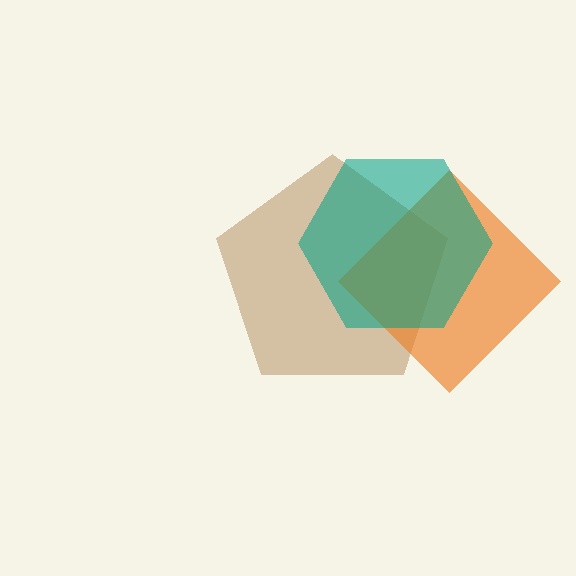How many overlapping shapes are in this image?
There are 3 overlapping shapes in the image.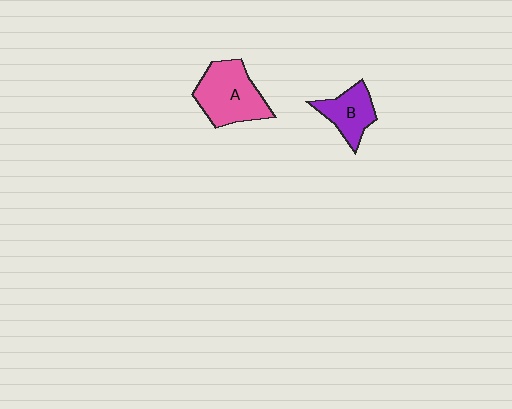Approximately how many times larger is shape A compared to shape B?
Approximately 1.6 times.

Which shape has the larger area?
Shape A (pink).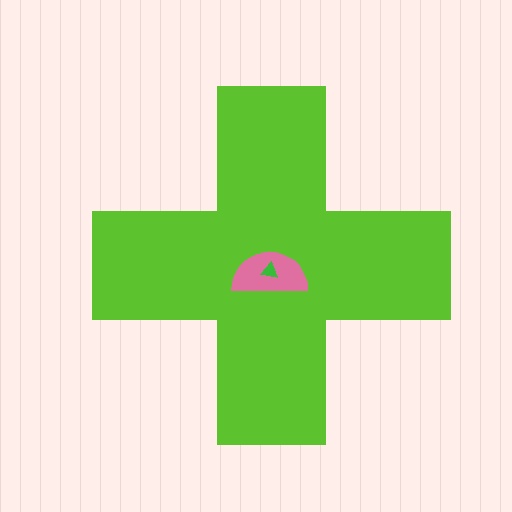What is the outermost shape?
The lime cross.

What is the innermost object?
The green triangle.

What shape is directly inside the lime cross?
The pink semicircle.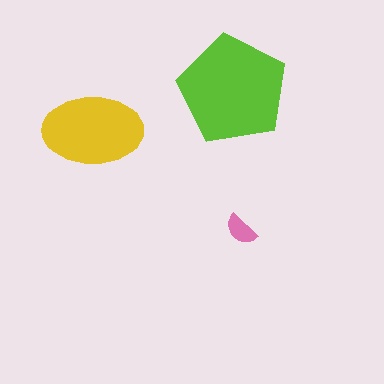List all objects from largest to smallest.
The lime pentagon, the yellow ellipse, the pink semicircle.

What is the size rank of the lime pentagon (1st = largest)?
1st.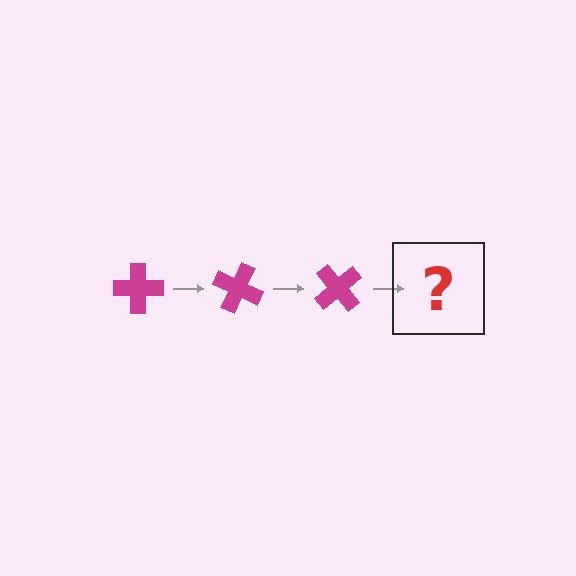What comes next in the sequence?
The next element should be a magenta cross rotated 75 degrees.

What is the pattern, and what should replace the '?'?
The pattern is that the cross rotates 25 degrees each step. The '?' should be a magenta cross rotated 75 degrees.